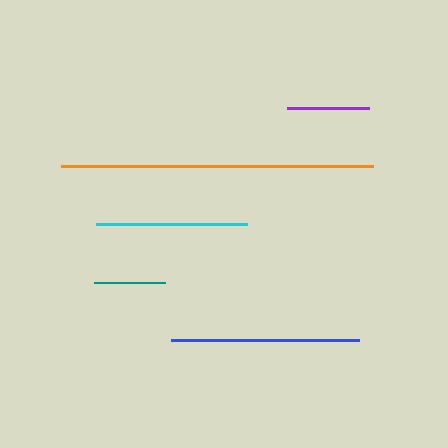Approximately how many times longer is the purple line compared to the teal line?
The purple line is approximately 1.1 times the length of the teal line.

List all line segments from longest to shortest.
From longest to shortest: orange, blue, cyan, purple, teal.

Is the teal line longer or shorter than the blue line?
The blue line is longer than the teal line.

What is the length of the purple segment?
The purple segment is approximately 82 pixels long.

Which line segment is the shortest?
The teal line is the shortest at approximately 71 pixels.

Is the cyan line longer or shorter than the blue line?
The blue line is longer than the cyan line.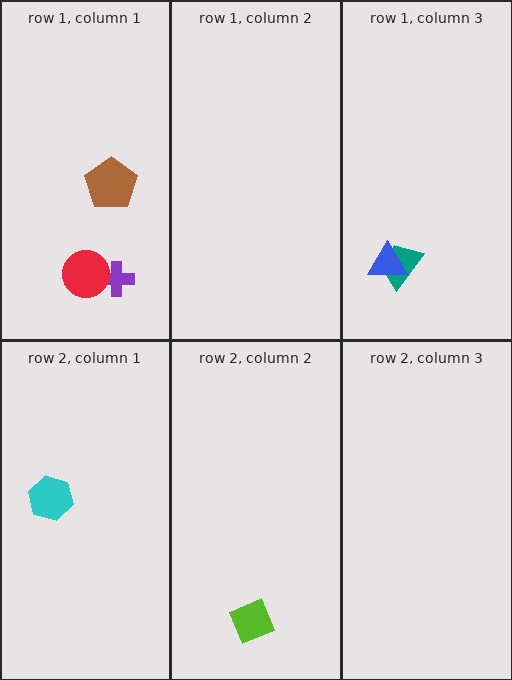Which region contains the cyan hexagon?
The row 2, column 1 region.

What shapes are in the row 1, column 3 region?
The teal trapezoid, the blue triangle.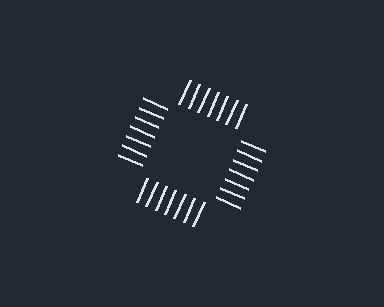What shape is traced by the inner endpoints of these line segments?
An illusory square — the line segments terminate on its edges but no continuous stroke is drawn.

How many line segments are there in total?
28 — 7 along each of the 4 edges.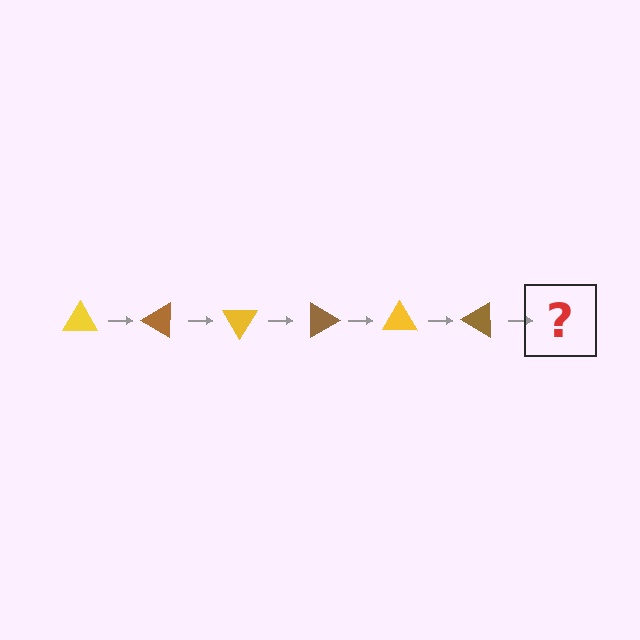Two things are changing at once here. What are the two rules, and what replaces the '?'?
The two rules are that it rotates 30 degrees each step and the color cycles through yellow and brown. The '?' should be a yellow triangle, rotated 180 degrees from the start.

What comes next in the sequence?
The next element should be a yellow triangle, rotated 180 degrees from the start.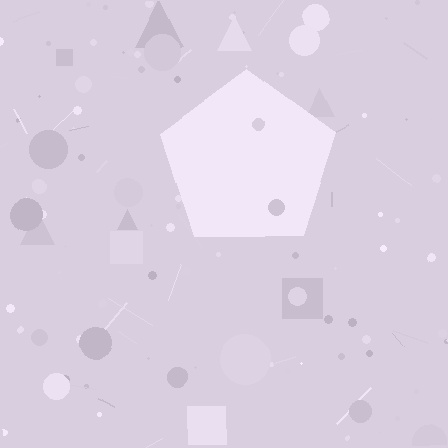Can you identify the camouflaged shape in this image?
The camouflaged shape is a pentagon.